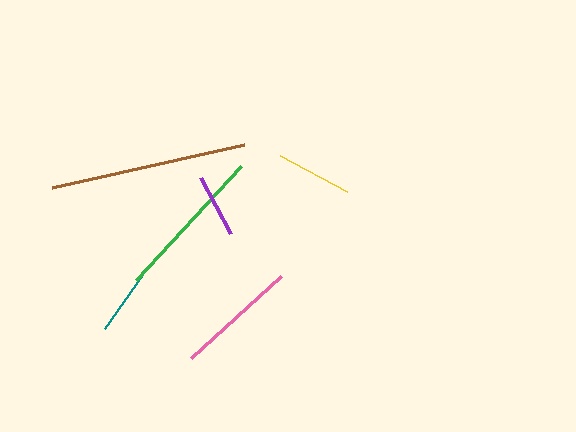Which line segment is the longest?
The brown line is the longest at approximately 196 pixels.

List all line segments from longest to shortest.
From longest to shortest: brown, green, pink, yellow, teal, purple.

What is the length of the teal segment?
The teal segment is approximately 66 pixels long.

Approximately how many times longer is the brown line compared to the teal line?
The brown line is approximately 3.0 times the length of the teal line.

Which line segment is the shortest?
The purple line is the shortest at approximately 63 pixels.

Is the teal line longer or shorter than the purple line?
The teal line is longer than the purple line.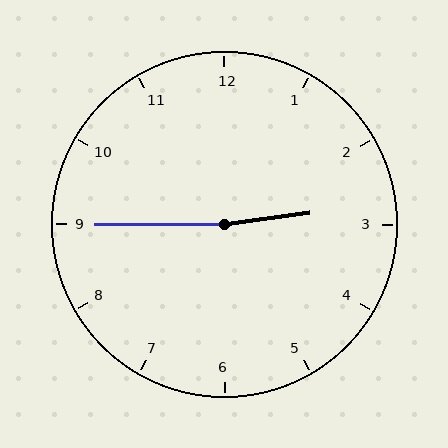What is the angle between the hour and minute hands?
Approximately 172 degrees.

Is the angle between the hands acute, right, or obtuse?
It is obtuse.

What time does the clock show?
2:45.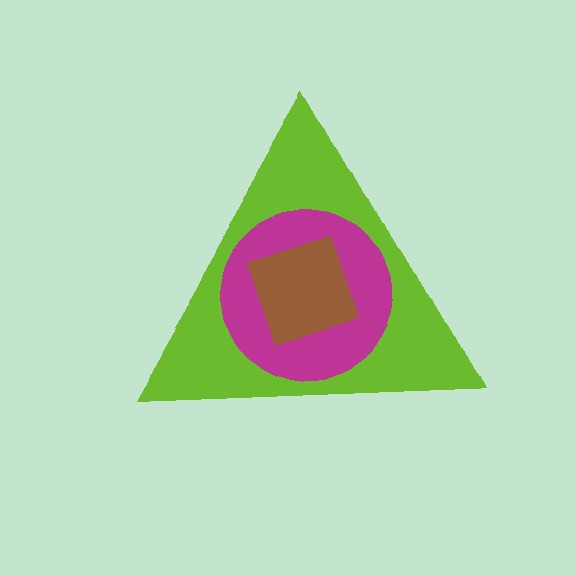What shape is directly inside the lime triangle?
The magenta circle.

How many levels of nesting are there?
3.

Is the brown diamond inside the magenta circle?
Yes.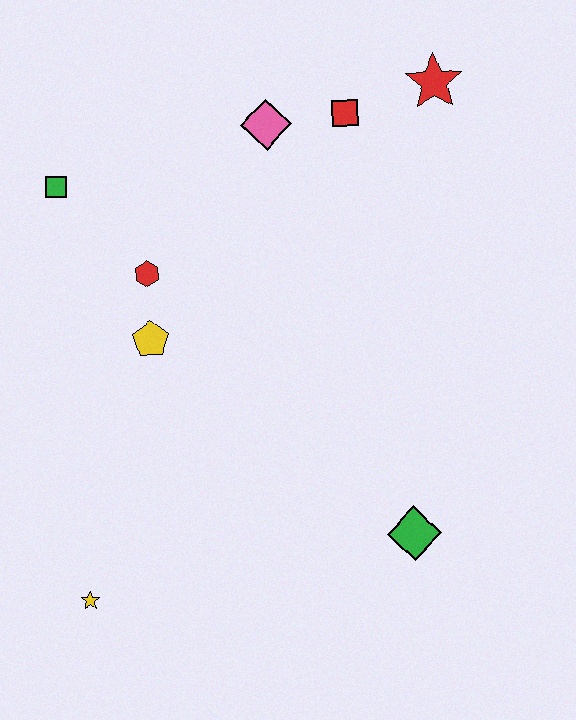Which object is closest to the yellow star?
The yellow pentagon is closest to the yellow star.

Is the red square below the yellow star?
No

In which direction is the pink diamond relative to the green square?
The pink diamond is to the right of the green square.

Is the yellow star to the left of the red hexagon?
Yes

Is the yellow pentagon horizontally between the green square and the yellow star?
No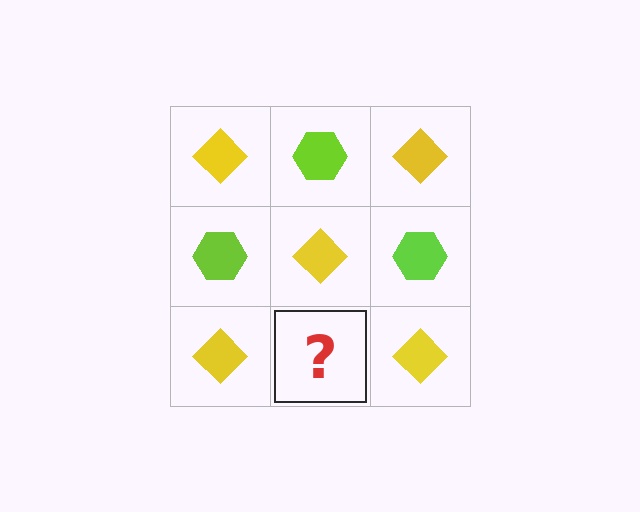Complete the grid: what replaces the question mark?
The question mark should be replaced with a lime hexagon.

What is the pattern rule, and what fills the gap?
The rule is that it alternates yellow diamond and lime hexagon in a checkerboard pattern. The gap should be filled with a lime hexagon.